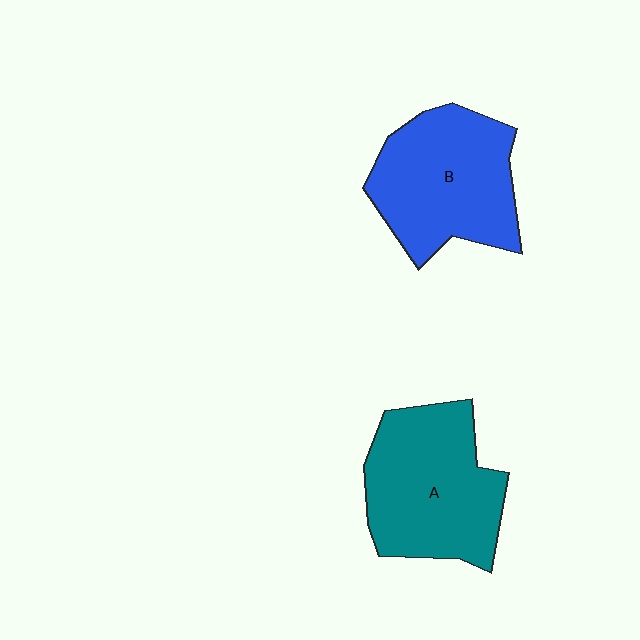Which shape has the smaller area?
Shape B (blue).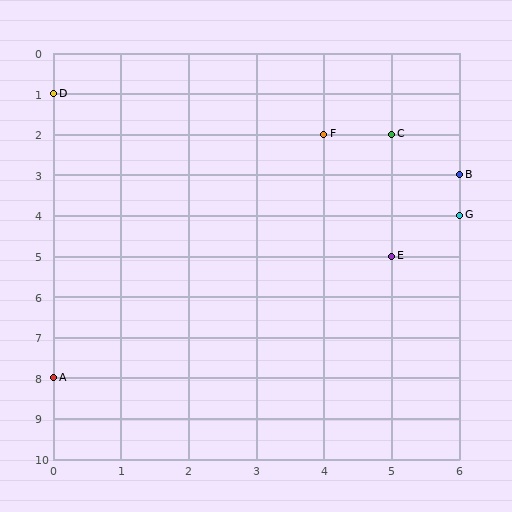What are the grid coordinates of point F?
Point F is at grid coordinates (4, 2).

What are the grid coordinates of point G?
Point G is at grid coordinates (6, 4).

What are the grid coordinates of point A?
Point A is at grid coordinates (0, 8).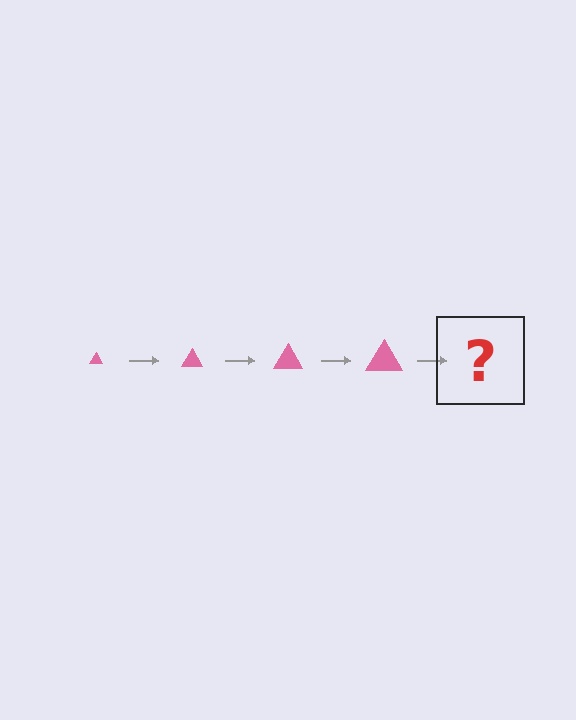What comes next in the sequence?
The next element should be a pink triangle, larger than the previous one.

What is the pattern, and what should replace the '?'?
The pattern is that the triangle gets progressively larger each step. The '?' should be a pink triangle, larger than the previous one.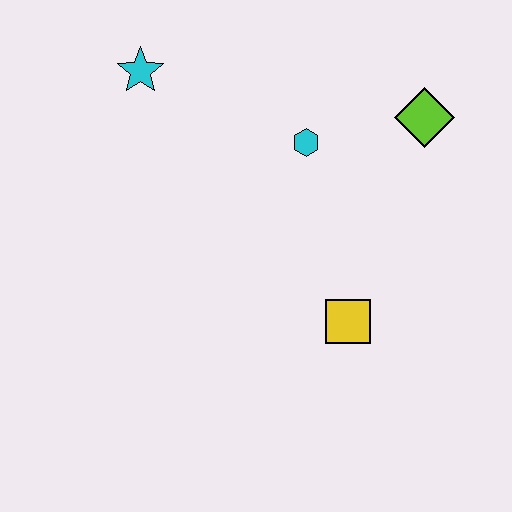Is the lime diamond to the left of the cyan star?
No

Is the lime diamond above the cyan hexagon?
Yes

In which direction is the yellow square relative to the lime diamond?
The yellow square is below the lime diamond.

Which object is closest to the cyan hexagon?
The lime diamond is closest to the cyan hexagon.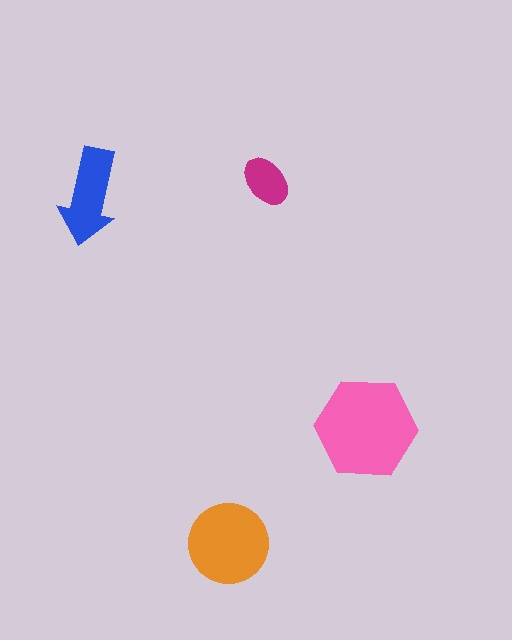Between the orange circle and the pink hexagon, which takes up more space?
The pink hexagon.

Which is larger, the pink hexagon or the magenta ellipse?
The pink hexagon.